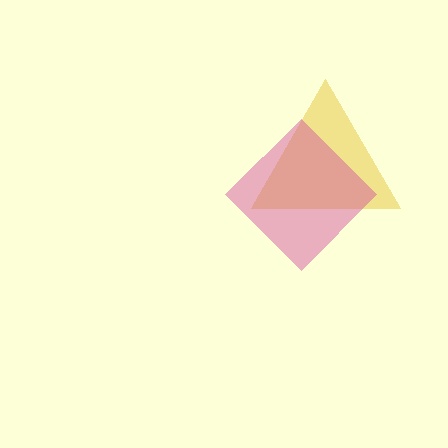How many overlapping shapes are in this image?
There are 2 overlapping shapes in the image.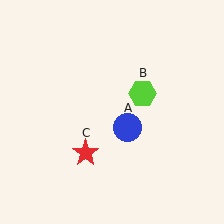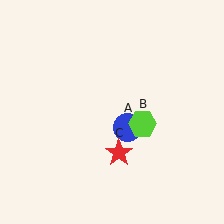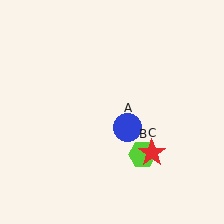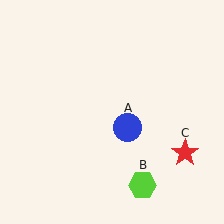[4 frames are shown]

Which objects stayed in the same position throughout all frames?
Blue circle (object A) remained stationary.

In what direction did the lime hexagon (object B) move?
The lime hexagon (object B) moved down.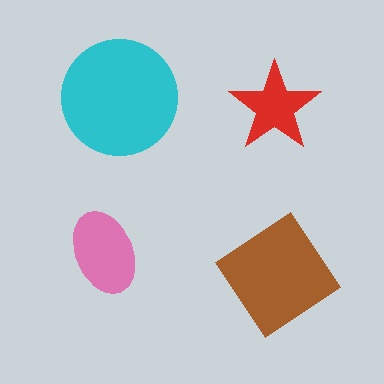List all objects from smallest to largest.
The red star, the pink ellipse, the brown diamond, the cyan circle.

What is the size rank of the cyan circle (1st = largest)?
1st.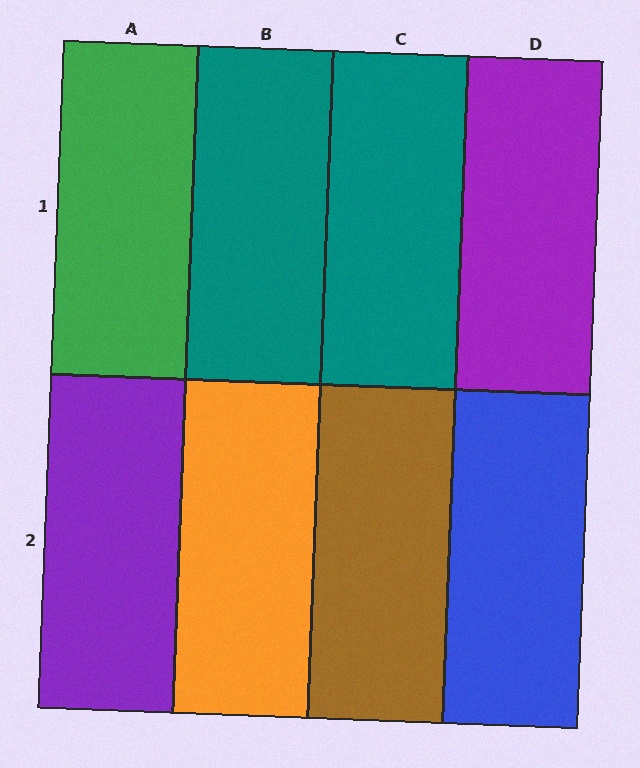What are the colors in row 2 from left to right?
Purple, orange, brown, blue.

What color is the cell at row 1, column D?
Purple.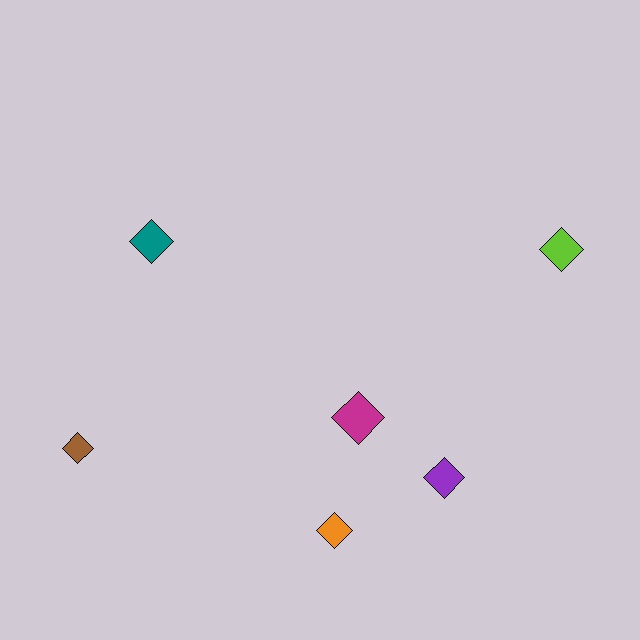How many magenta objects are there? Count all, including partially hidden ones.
There is 1 magenta object.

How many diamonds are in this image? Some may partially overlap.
There are 6 diamonds.